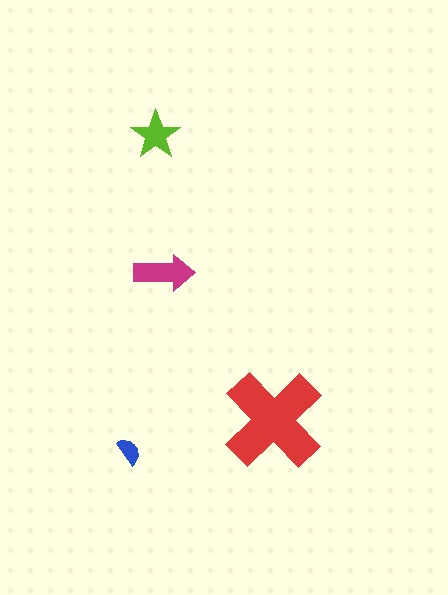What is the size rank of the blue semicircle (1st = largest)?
4th.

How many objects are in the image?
There are 4 objects in the image.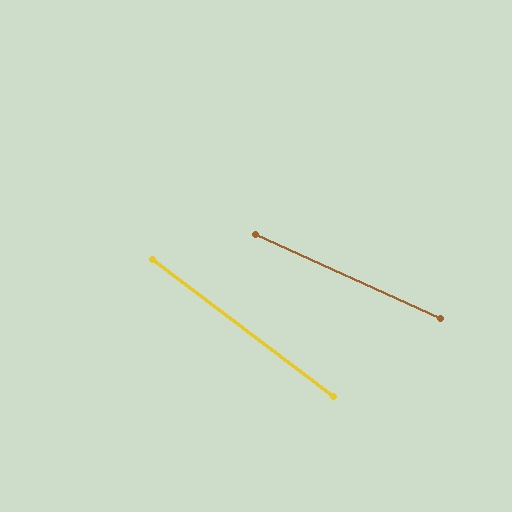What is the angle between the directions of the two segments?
Approximately 13 degrees.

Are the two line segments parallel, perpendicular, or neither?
Neither parallel nor perpendicular — they differ by about 13°.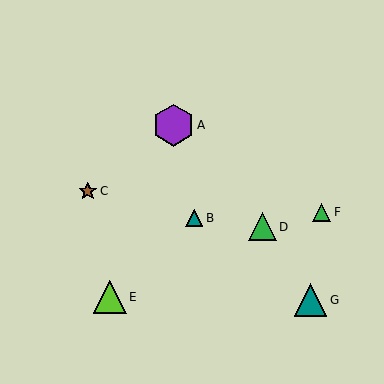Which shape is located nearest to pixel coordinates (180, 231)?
The teal triangle (labeled B) at (194, 218) is nearest to that location.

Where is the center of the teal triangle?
The center of the teal triangle is at (311, 300).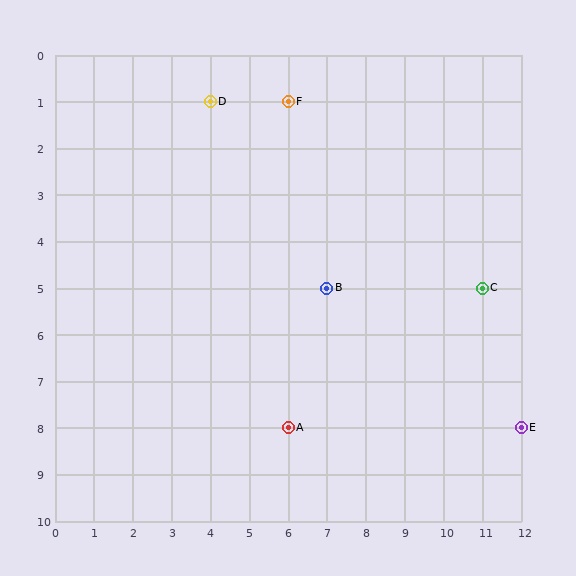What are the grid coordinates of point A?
Point A is at grid coordinates (6, 8).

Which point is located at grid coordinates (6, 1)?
Point F is at (6, 1).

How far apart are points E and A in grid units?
Points E and A are 6 columns apart.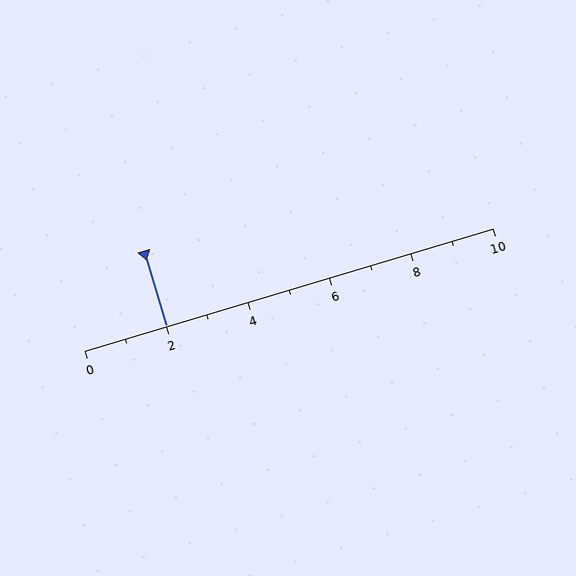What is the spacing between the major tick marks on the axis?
The major ticks are spaced 2 apart.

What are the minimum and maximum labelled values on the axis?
The axis runs from 0 to 10.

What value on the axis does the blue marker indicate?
The marker indicates approximately 2.